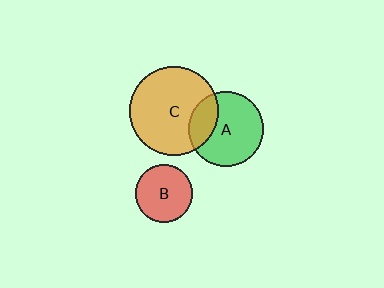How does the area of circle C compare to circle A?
Approximately 1.4 times.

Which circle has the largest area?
Circle C (orange).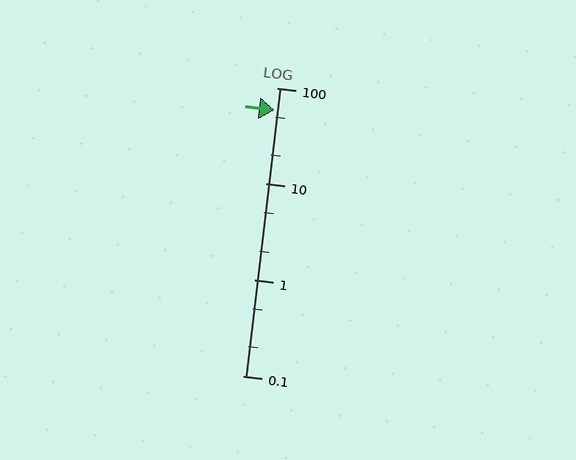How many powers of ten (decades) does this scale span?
The scale spans 3 decades, from 0.1 to 100.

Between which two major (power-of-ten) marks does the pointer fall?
The pointer is between 10 and 100.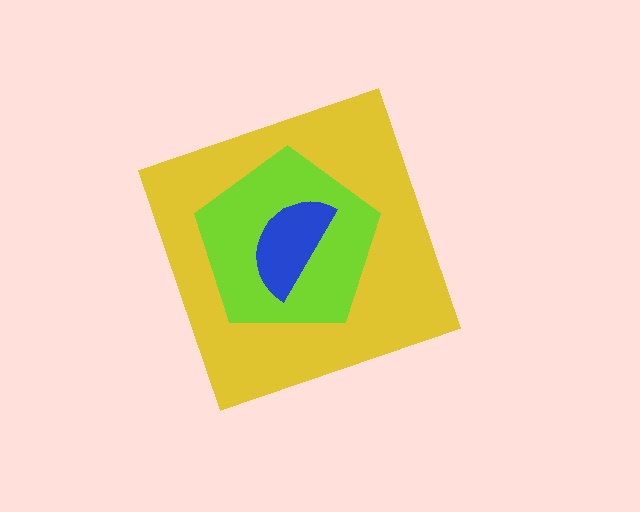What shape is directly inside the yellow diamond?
The lime pentagon.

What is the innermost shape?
The blue semicircle.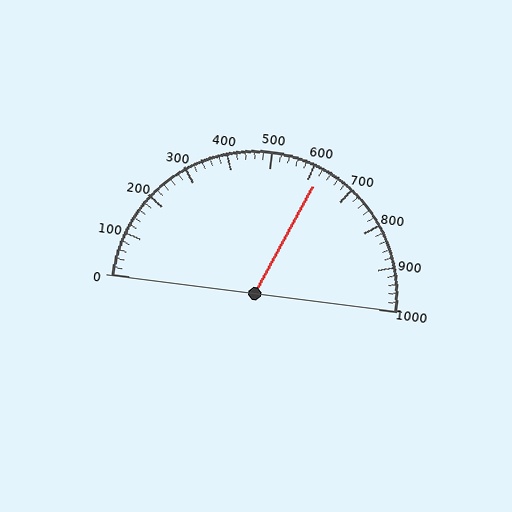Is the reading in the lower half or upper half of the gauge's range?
The reading is in the upper half of the range (0 to 1000).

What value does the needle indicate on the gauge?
The needle indicates approximately 620.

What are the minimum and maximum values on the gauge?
The gauge ranges from 0 to 1000.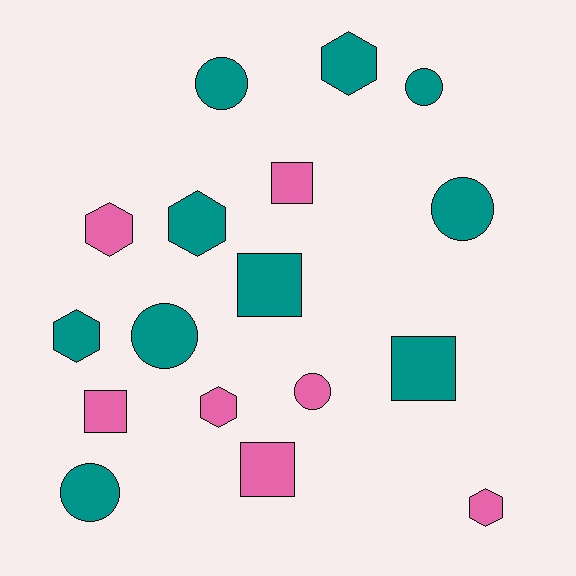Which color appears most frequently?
Teal, with 10 objects.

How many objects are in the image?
There are 17 objects.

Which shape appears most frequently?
Circle, with 6 objects.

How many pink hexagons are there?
There are 3 pink hexagons.